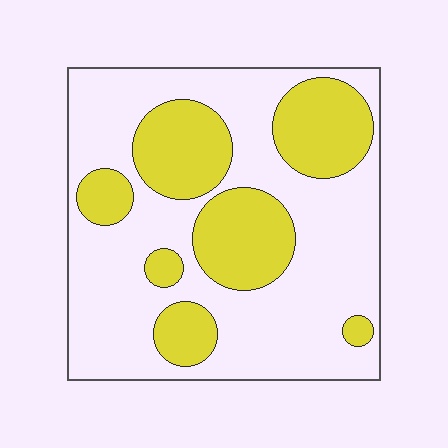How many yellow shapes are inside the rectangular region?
7.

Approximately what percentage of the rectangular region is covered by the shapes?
Approximately 35%.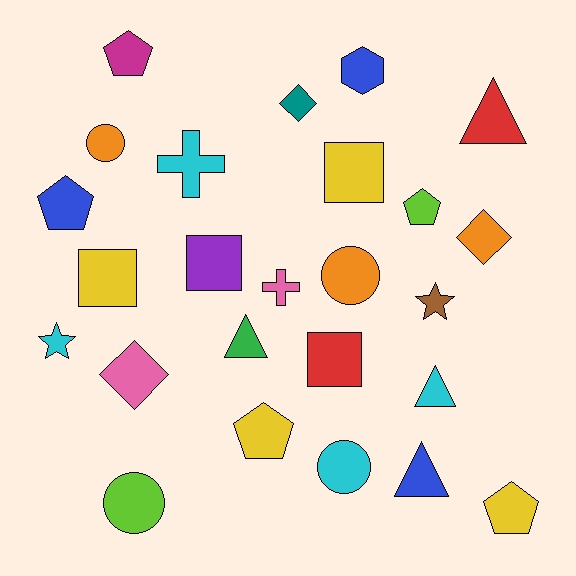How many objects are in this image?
There are 25 objects.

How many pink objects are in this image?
There are 2 pink objects.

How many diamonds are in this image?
There are 3 diamonds.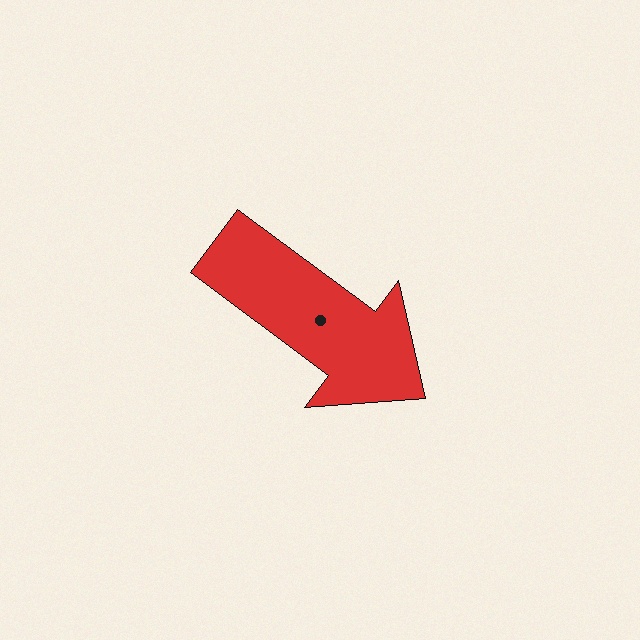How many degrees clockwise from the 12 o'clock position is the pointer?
Approximately 127 degrees.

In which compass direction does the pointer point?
Southeast.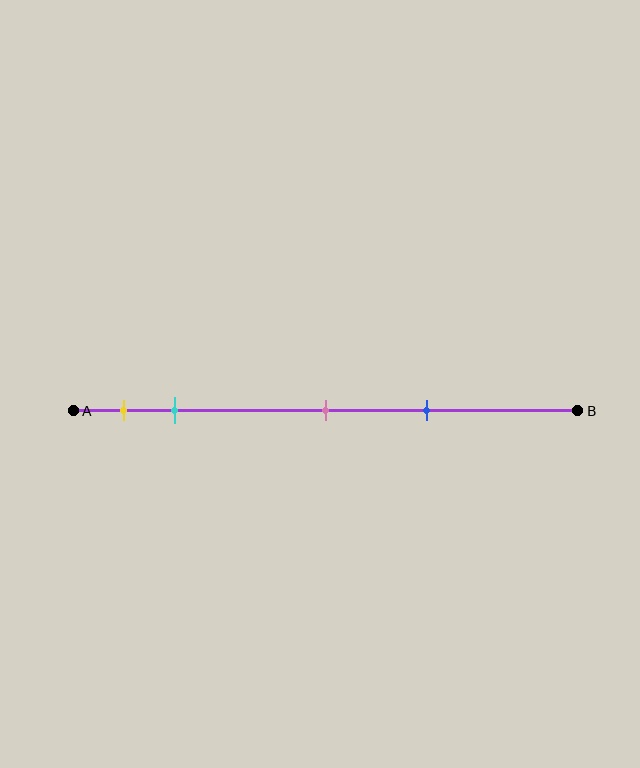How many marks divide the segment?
There are 4 marks dividing the segment.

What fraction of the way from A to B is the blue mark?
The blue mark is approximately 70% (0.7) of the way from A to B.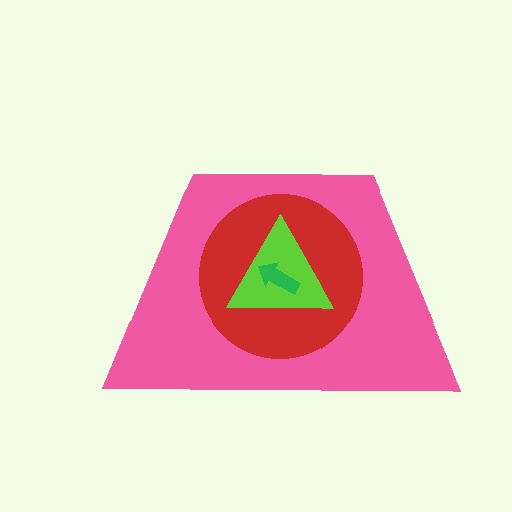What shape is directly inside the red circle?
The lime triangle.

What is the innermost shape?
The green arrow.